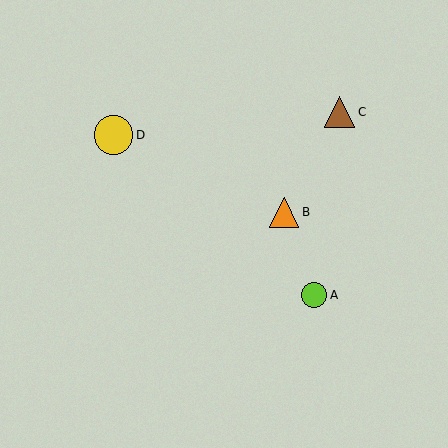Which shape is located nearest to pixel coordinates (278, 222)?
The orange triangle (labeled B) at (284, 212) is nearest to that location.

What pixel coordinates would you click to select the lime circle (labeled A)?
Click at (314, 295) to select the lime circle A.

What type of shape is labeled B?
Shape B is an orange triangle.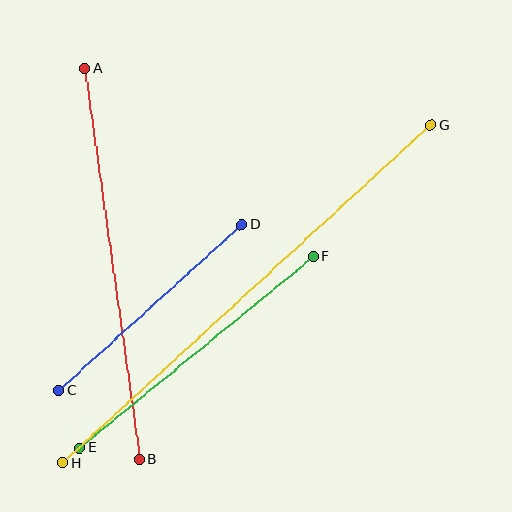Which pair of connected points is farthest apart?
Points G and H are farthest apart.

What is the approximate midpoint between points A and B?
The midpoint is at approximately (112, 264) pixels.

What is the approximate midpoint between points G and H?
The midpoint is at approximately (247, 294) pixels.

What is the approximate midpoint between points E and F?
The midpoint is at approximately (197, 352) pixels.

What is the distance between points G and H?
The distance is approximately 499 pixels.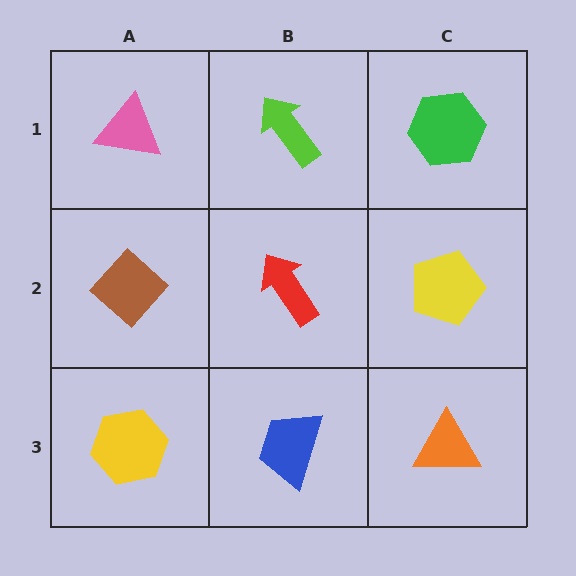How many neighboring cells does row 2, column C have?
3.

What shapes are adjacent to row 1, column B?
A red arrow (row 2, column B), a pink triangle (row 1, column A), a green hexagon (row 1, column C).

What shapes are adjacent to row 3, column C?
A yellow pentagon (row 2, column C), a blue trapezoid (row 3, column B).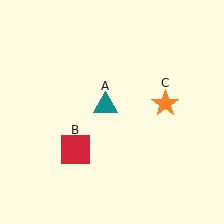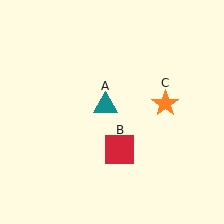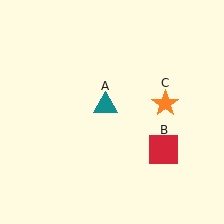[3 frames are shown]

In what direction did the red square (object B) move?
The red square (object B) moved right.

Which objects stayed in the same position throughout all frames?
Teal triangle (object A) and orange star (object C) remained stationary.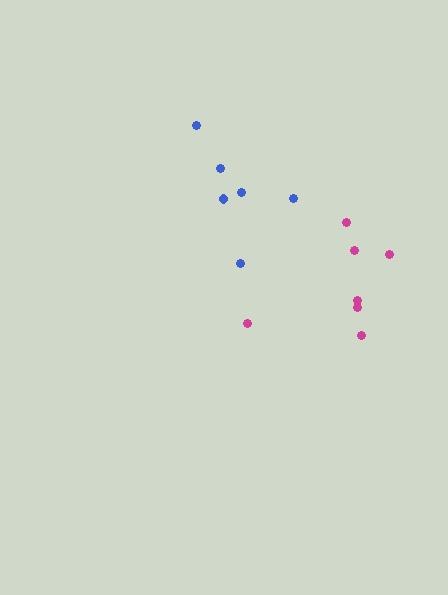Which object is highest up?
The blue cluster is topmost.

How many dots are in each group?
Group 1: 6 dots, Group 2: 7 dots (13 total).